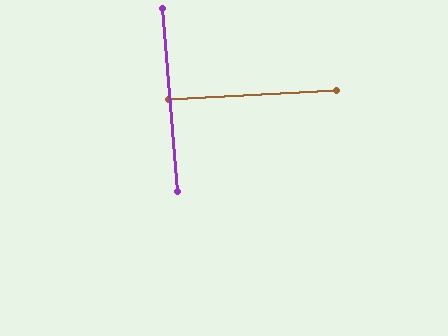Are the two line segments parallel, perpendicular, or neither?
Perpendicular — they meet at approximately 88°.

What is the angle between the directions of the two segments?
Approximately 88 degrees.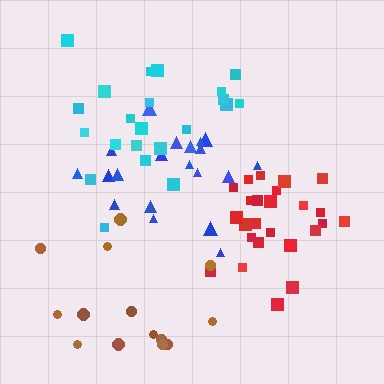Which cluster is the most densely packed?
Red.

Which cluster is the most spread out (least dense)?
Brown.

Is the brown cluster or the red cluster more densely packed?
Red.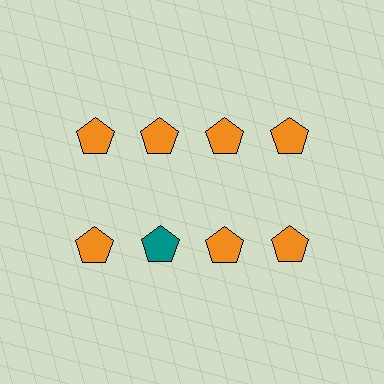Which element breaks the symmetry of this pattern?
The teal pentagon in the second row, second from left column breaks the symmetry. All other shapes are orange pentagons.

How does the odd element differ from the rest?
It has a different color: teal instead of orange.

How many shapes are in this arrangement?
There are 8 shapes arranged in a grid pattern.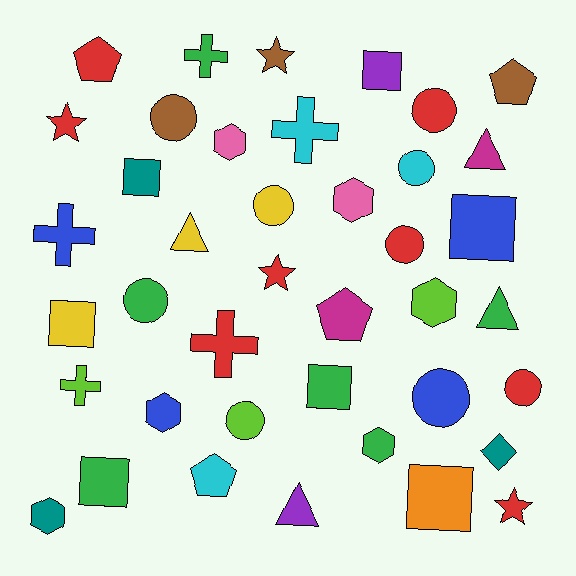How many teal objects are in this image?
There are 3 teal objects.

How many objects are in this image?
There are 40 objects.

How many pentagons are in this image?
There are 4 pentagons.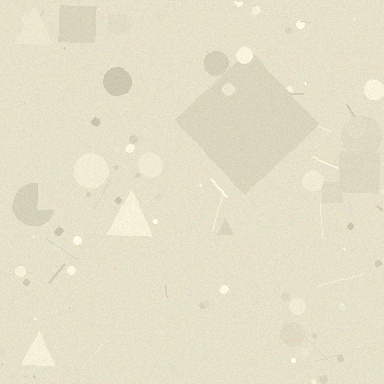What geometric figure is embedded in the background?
A diamond is embedded in the background.